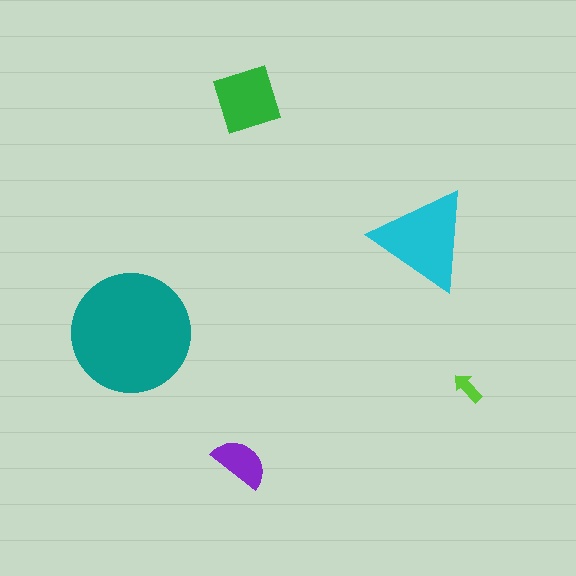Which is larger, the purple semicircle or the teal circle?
The teal circle.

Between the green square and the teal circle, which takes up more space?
The teal circle.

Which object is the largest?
The teal circle.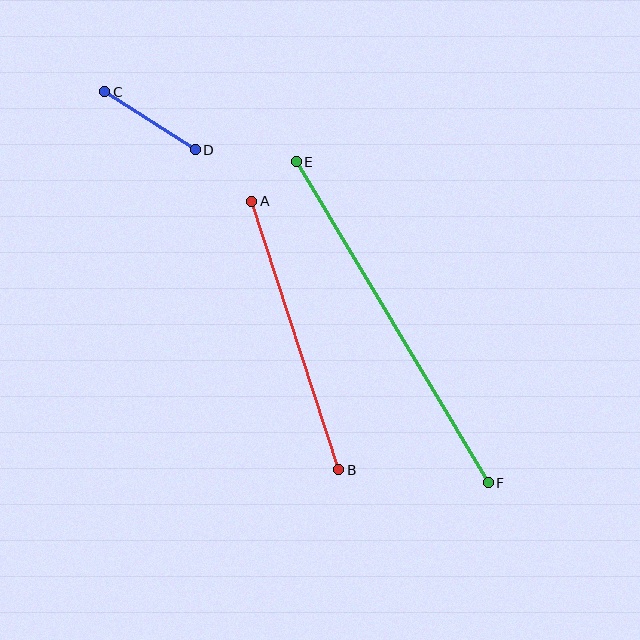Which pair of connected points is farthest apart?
Points E and F are farthest apart.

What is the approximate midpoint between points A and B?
The midpoint is at approximately (295, 335) pixels.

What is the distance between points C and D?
The distance is approximately 107 pixels.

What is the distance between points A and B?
The distance is approximately 282 pixels.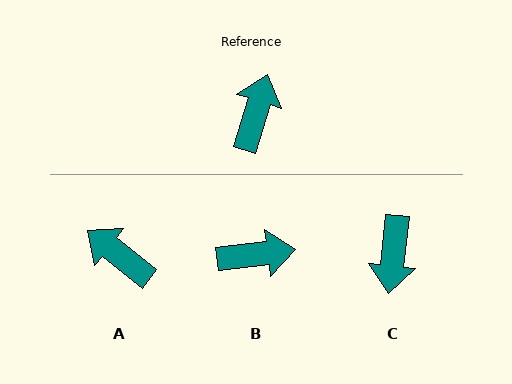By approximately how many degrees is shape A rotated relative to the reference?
Approximately 69 degrees counter-clockwise.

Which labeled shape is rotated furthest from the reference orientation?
C, about 169 degrees away.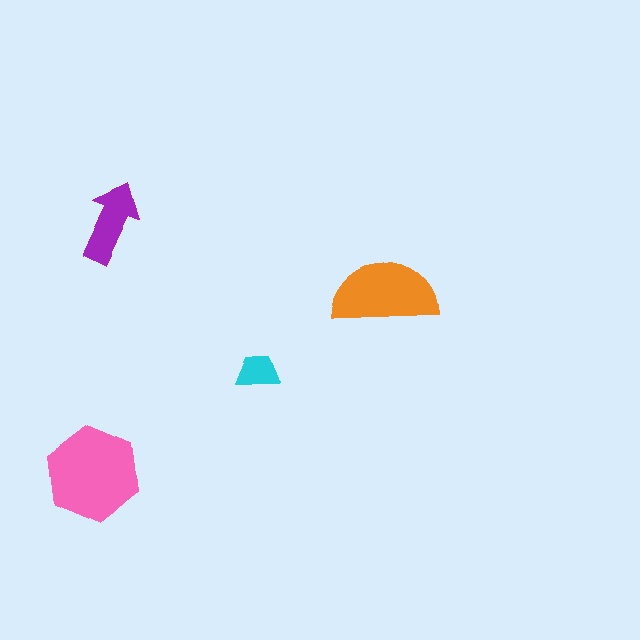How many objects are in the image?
There are 4 objects in the image.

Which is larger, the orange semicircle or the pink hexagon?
The pink hexagon.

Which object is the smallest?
The cyan trapezoid.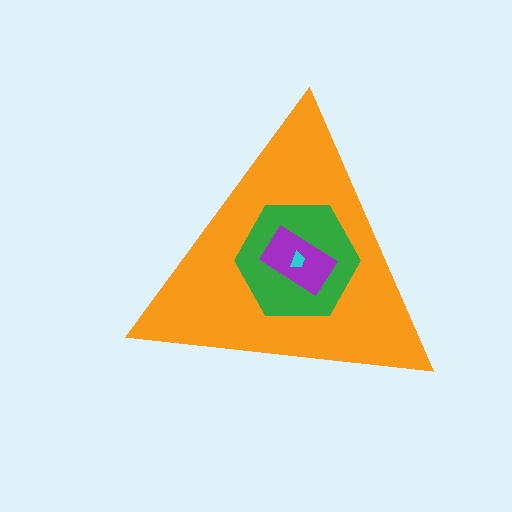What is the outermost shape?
The orange triangle.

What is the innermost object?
The cyan trapezoid.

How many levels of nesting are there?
4.